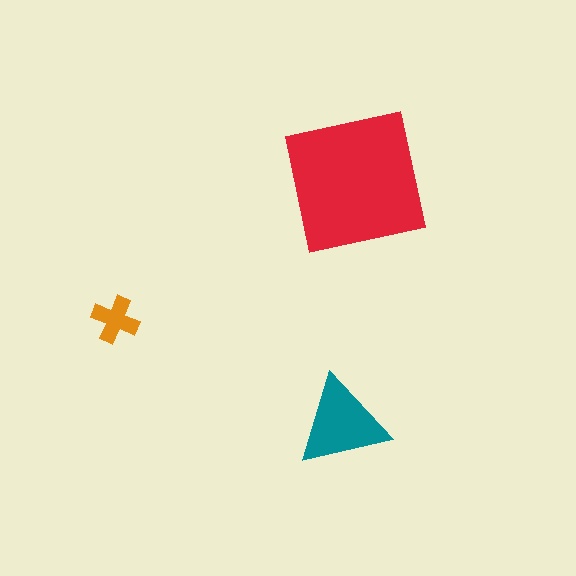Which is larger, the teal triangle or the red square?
The red square.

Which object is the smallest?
The orange cross.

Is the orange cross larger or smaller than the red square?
Smaller.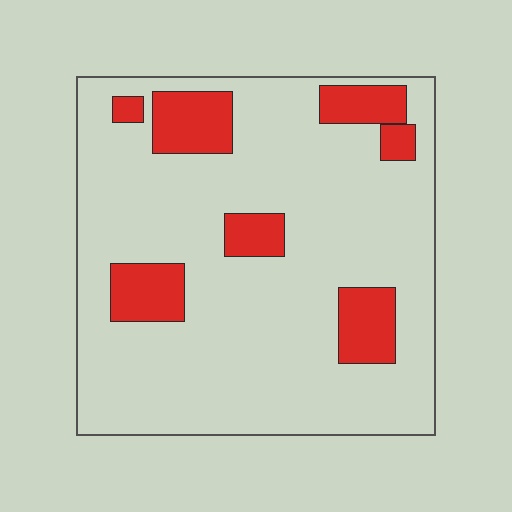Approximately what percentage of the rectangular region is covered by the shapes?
Approximately 15%.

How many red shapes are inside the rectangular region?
7.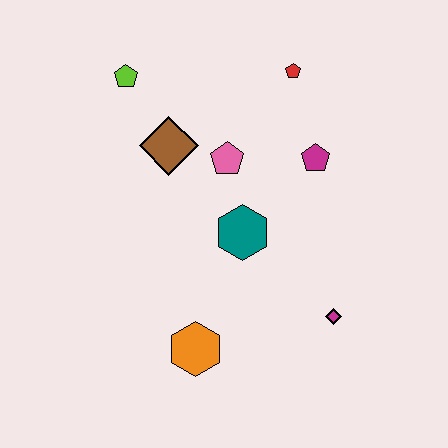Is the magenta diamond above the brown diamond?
No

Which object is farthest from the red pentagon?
The orange hexagon is farthest from the red pentagon.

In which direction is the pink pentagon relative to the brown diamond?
The pink pentagon is to the right of the brown diamond.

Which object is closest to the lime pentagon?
The brown diamond is closest to the lime pentagon.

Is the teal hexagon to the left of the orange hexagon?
No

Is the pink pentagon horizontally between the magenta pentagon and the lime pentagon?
Yes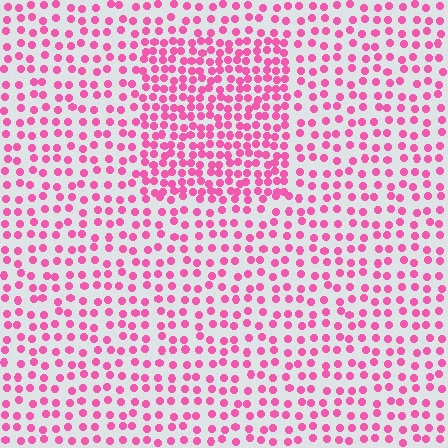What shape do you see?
I see a rectangle.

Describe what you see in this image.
The image contains small pink elements arranged at two different densities. A rectangle-shaped region is visible where the elements are more densely packed than the surrounding area.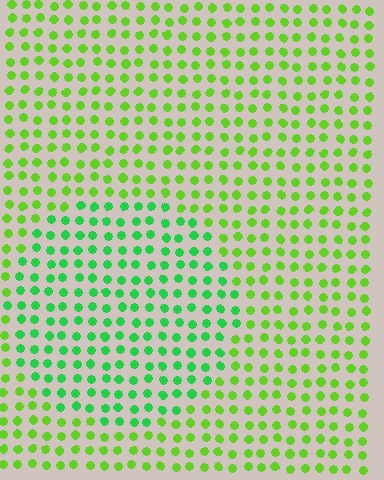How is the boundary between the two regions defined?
The boundary is defined purely by a slight shift in hue (about 34 degrees). Spacing, size, and orientation are identical on both sides.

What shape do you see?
I see a circle.